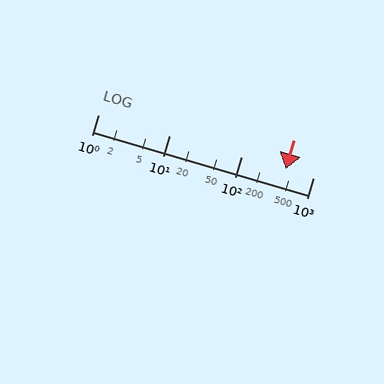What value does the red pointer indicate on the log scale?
The pointer indicates approximately 410.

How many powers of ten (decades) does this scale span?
The scale spans 3 decades, from 1 to 1000.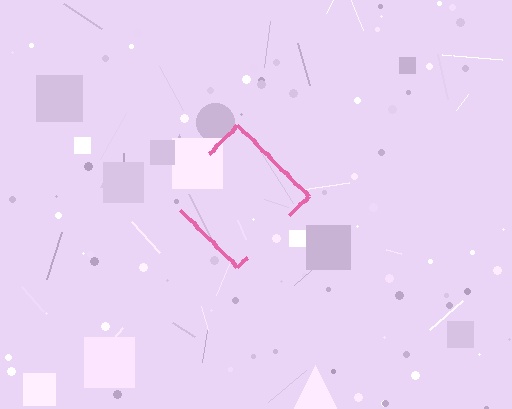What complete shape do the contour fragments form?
The contour fragments form a diamond.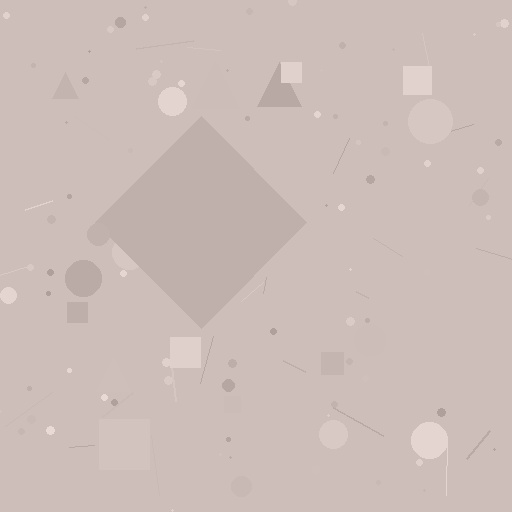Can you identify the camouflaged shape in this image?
The camouflaged shape is a diamond.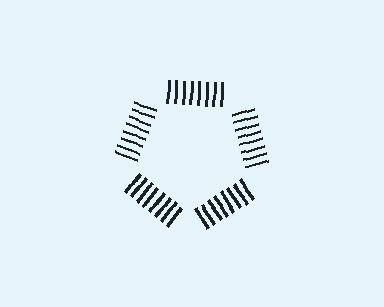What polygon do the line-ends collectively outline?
An illusory pentagon — the line segments terminate on its edges but no continuous stroke is drawn.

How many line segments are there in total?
40 — 8 along each of the 5 edges.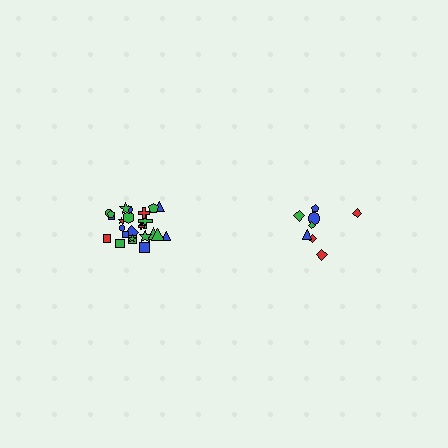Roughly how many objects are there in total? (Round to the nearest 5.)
Roughly 35 objects in total.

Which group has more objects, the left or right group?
The left group.